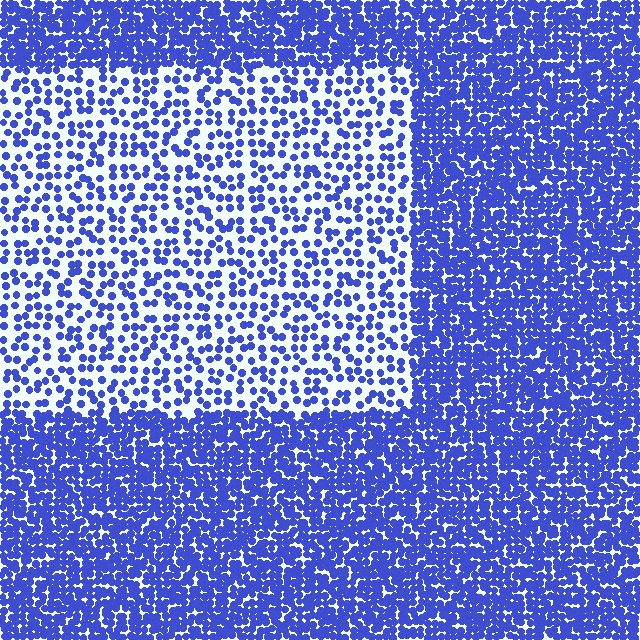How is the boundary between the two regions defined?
The boundary is defined by a change in element density (approximately 2.5x ratio). All elements are the same color, size, and shape.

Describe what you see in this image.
The image contains small blue elements arranged at two different densities. A rectangle-shaped region is visible where the elements are less densely packed than the surrounding area.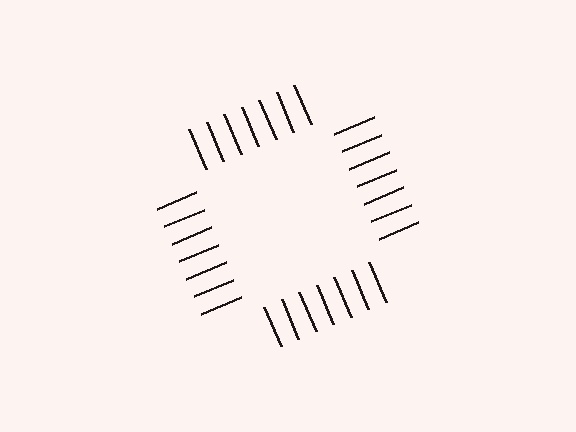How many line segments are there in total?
28 — 7 along each of the 4 edges.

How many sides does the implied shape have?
4 sides — the line-ends trace a square.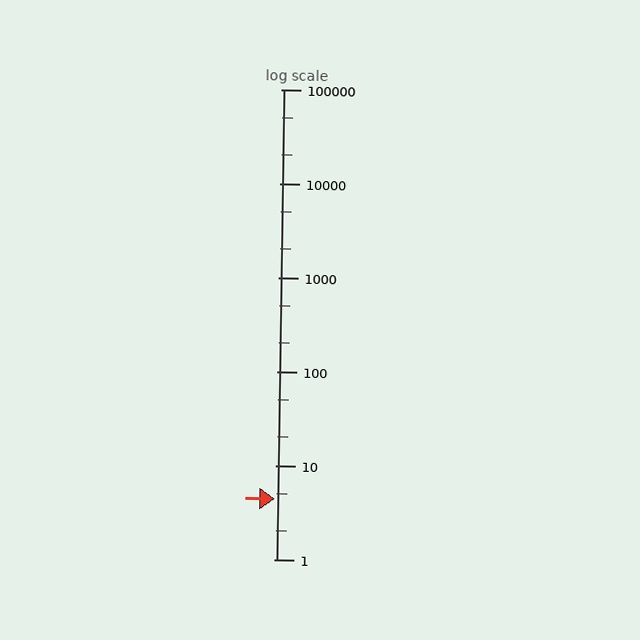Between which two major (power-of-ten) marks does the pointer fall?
The pointer is between 1 and 10.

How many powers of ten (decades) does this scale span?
The scale spans 5 decades, from 1 to 100000.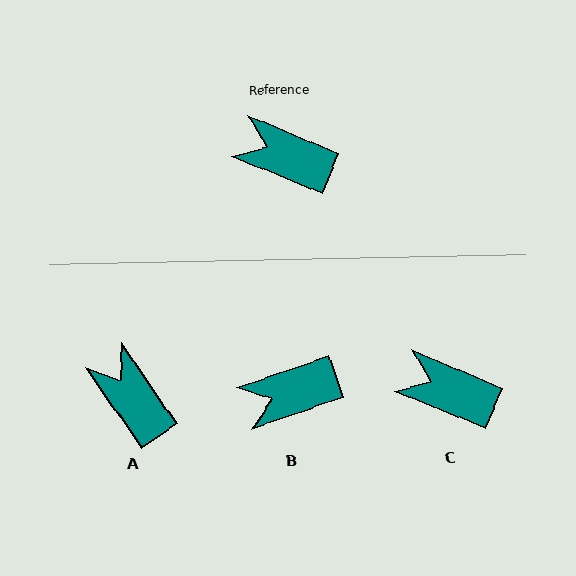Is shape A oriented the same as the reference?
No, it is off by about 33 degrees.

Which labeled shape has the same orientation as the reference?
C.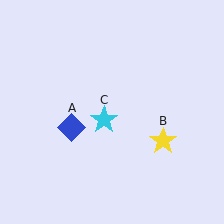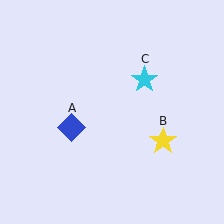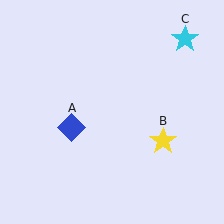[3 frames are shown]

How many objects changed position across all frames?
1 object changed position: cyan star (object C).